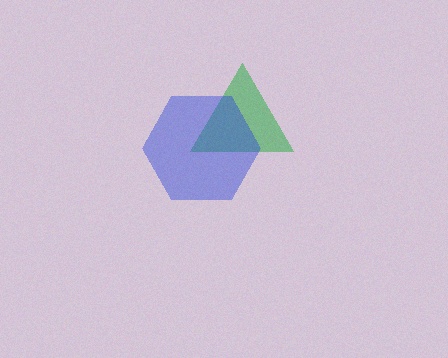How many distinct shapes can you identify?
There are 2 distinct shapes: a green triangle, a blue hexagon.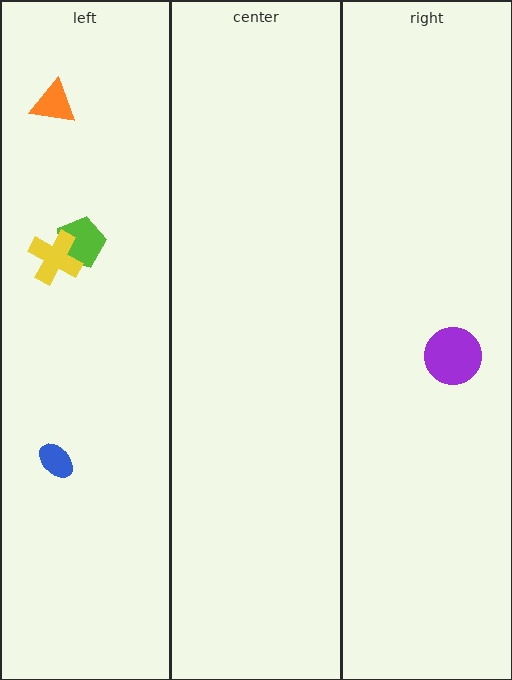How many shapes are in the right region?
1.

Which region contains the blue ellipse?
The left region.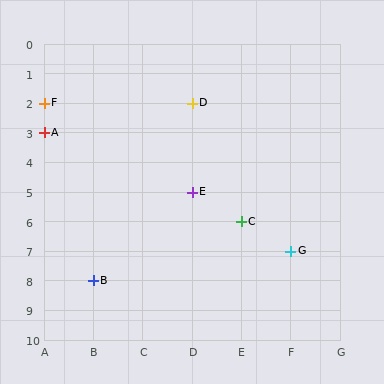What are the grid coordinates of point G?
Point G is at grid coordinates (F, 7).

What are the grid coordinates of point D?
Point D is at grid coordinates (D, 2).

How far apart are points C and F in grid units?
Points C and F are 4 columns and 4 rows apart (about 5.7 grid units diagonally).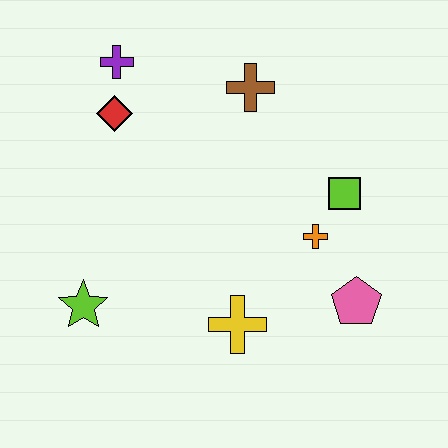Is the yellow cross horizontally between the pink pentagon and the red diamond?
Yes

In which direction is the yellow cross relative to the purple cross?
The yellow cross is below the purple cross.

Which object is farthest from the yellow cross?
The purple cross is farthest from the yellow cross.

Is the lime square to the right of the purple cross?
Yes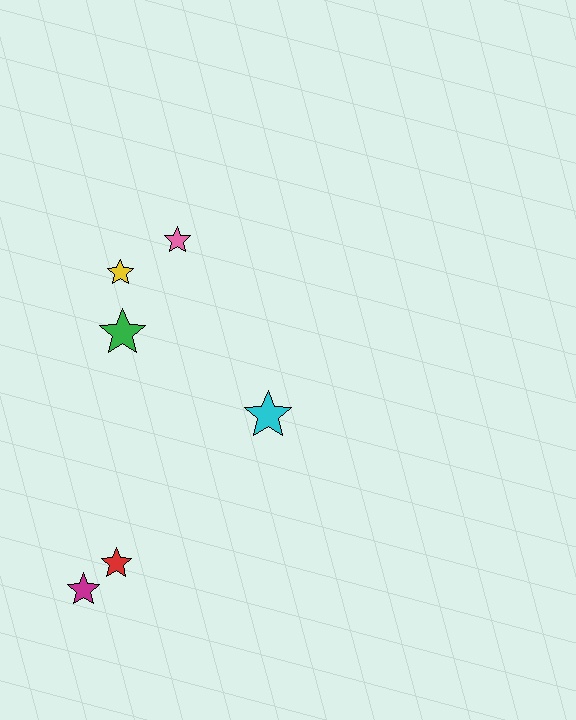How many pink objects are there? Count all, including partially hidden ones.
There is 1 pink object.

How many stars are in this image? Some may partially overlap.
There are 6 stars.